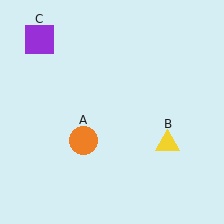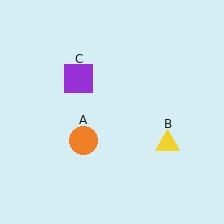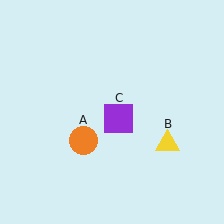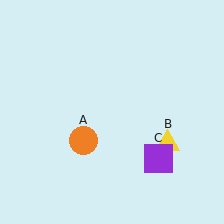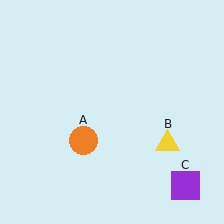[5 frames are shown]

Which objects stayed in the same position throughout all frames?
Orange circle (object A) and yellow triangle (object B) remained stationary.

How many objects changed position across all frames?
1 object changed position: purple square (object C).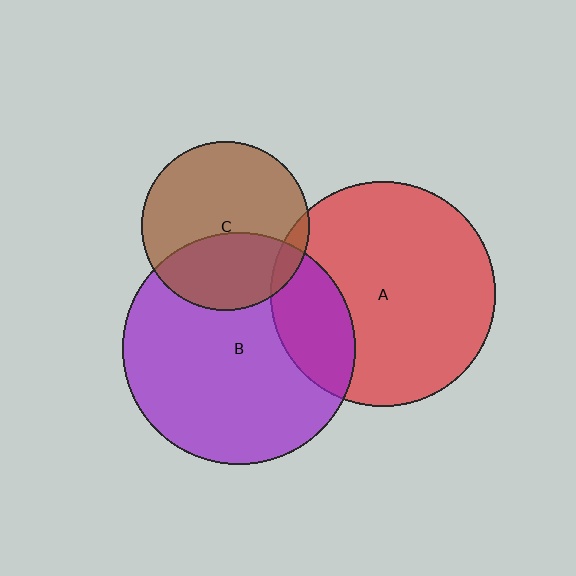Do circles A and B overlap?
Yes.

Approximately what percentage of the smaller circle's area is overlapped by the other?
Approximately 20%.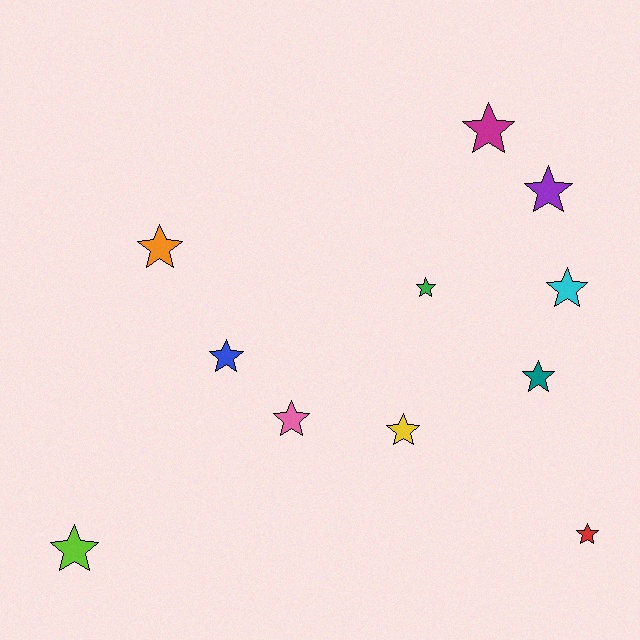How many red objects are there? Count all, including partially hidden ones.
There is 1 red object.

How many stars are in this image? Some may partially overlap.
There are 11 stars.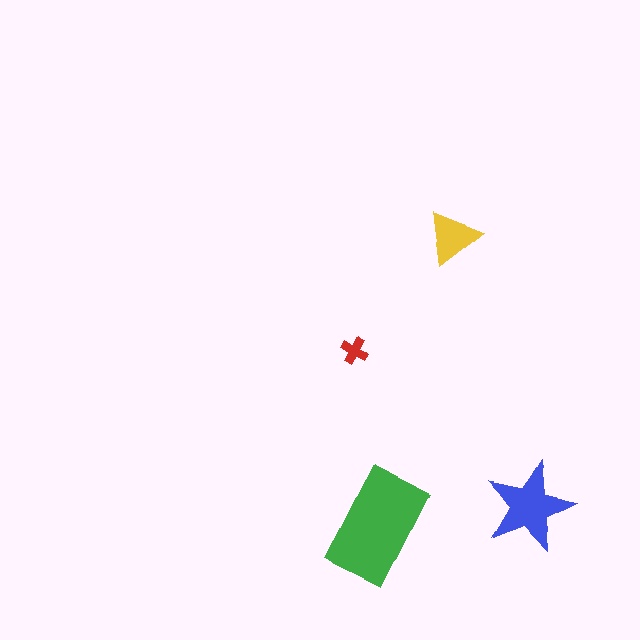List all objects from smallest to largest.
The red cross, the yellow triangle, the blue star, the green rectangle.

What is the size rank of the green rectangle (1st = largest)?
1st.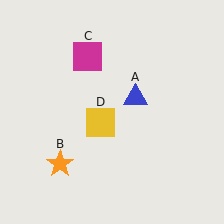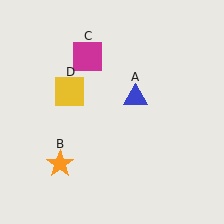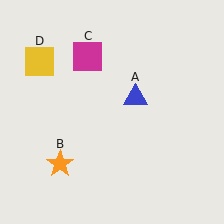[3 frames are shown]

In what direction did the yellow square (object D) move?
The yellow square (object D) moved up and to the left.